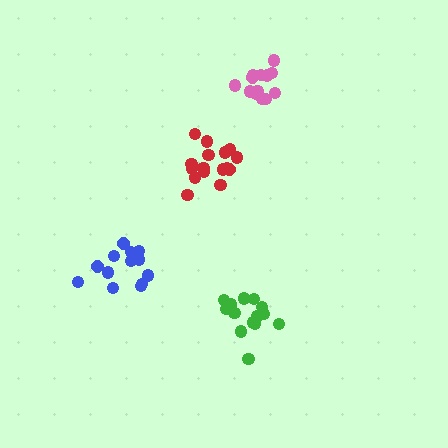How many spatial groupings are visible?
There are 4 spatial groupings.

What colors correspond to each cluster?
The clusters are colored: pink, blue, red, green.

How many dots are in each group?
Group 1: 14 dots, Group 2: 14 dots, Group 3: 16 dots, Group 4: 15 dots (59 total).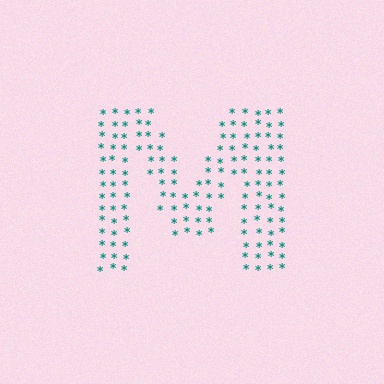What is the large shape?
The large shape is the letter M.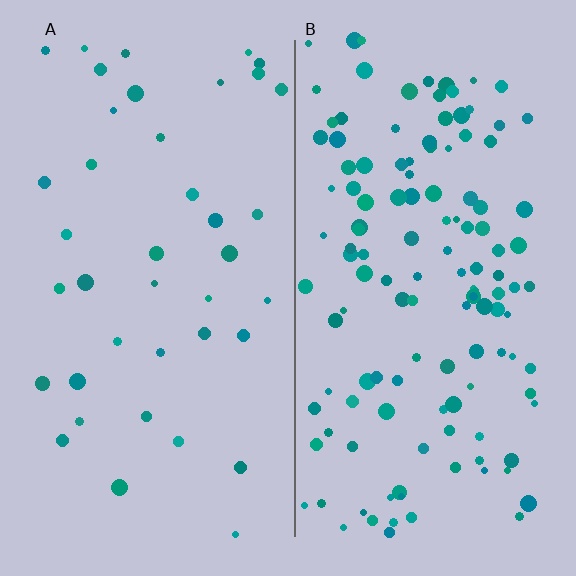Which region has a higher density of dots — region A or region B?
B (the right).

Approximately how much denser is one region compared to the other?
Approximately 3.3× — region B over region A.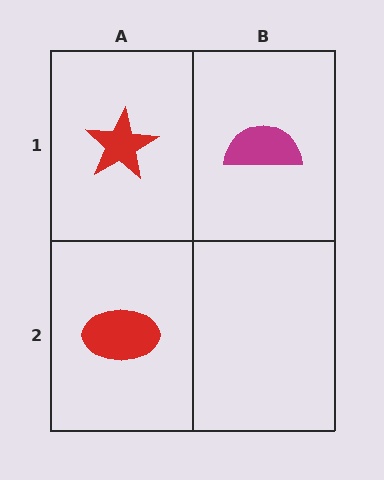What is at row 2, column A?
A red ellipse.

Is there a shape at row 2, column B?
No, that cell is empty.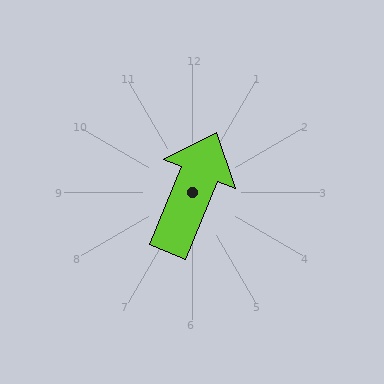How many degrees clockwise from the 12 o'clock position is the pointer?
Approximately 22 degrees.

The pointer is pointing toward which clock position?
Roughly 1 o'clock.